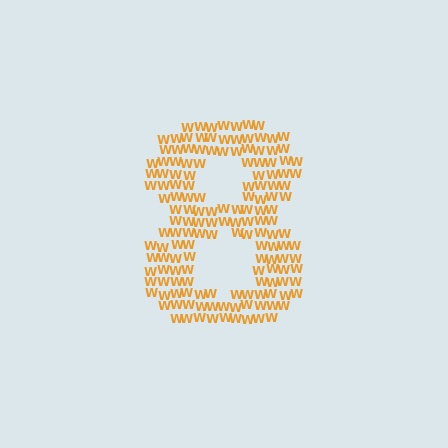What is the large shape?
The large shape is the digit 8.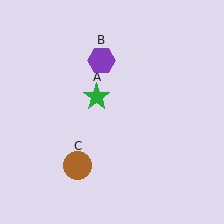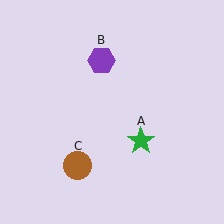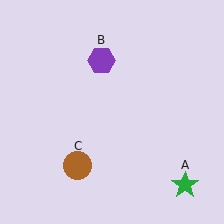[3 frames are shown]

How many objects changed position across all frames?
1 object changed position: green star (object A).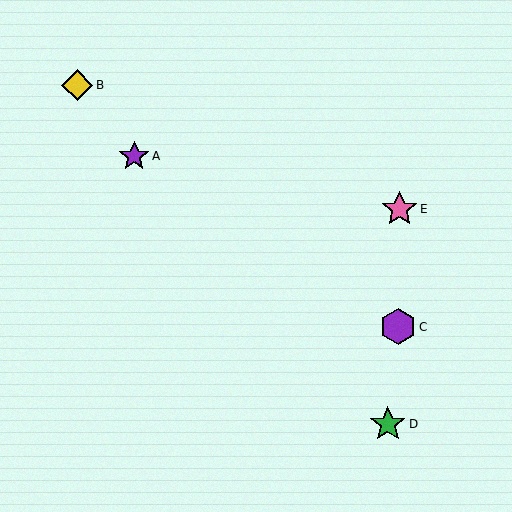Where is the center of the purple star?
The center of the purple star is at (134, 156).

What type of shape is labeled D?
Shape D is a green star.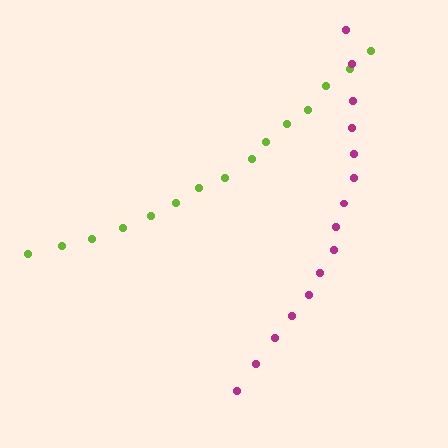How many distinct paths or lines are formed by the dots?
There are 2 distinct paths.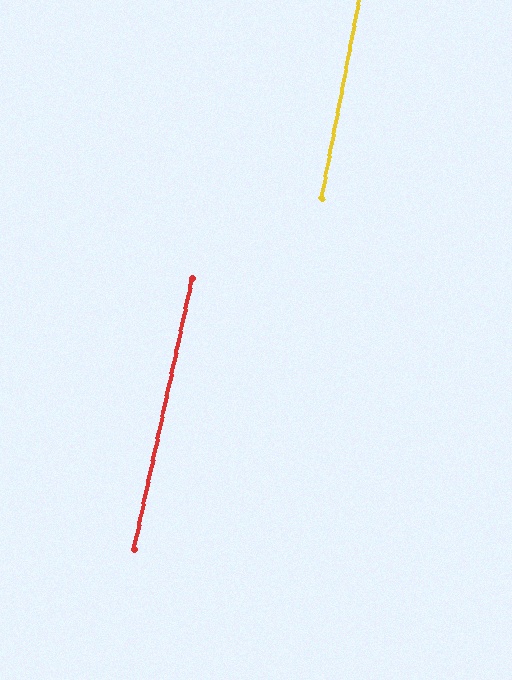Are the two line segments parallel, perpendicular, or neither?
Parallel — their directions differ by only 1.5°.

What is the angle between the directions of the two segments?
Approximately 2 degrees.